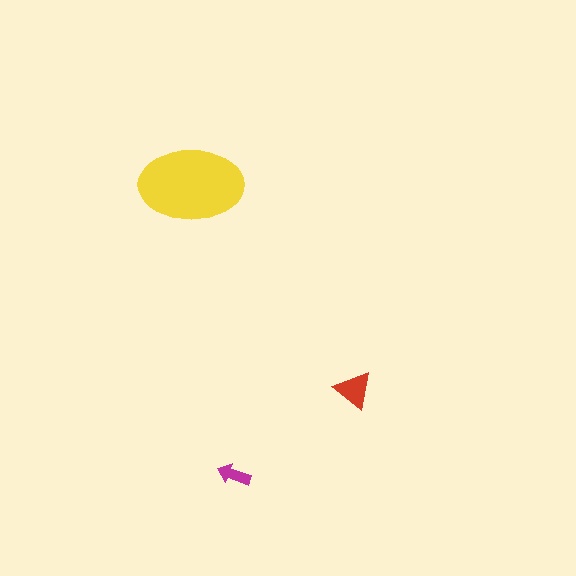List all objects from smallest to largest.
The magenta arrow, the red triangle, the yellow ellipse.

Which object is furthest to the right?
The red triangle is rightmost.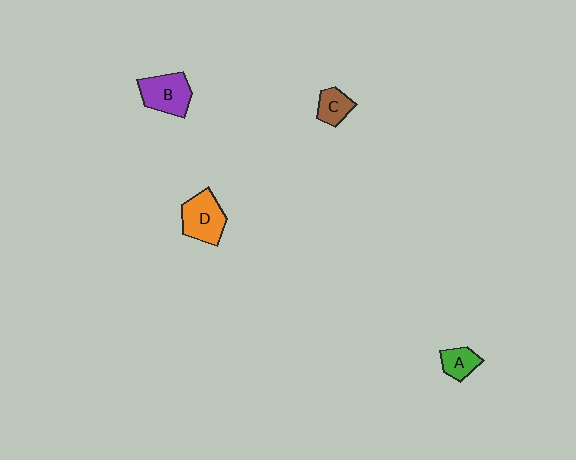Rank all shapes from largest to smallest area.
From largest to smallest: D (orange), B (purple), C (brown), A (green).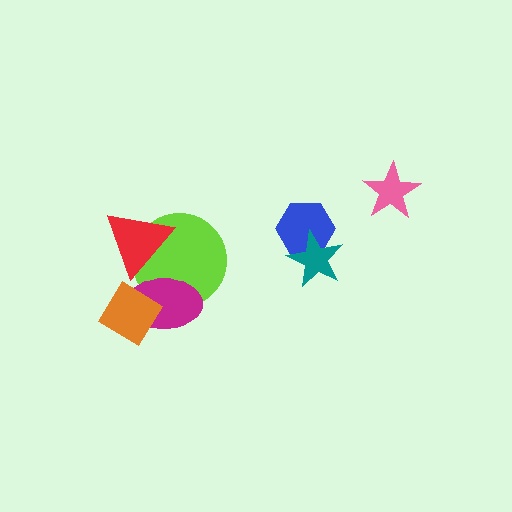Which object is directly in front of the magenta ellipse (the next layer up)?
The red triangle is directly in front of the magenta ellipse.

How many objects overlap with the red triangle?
2 objects overlap with the red triangle.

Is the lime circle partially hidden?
Yes, it is partially covered by another shape.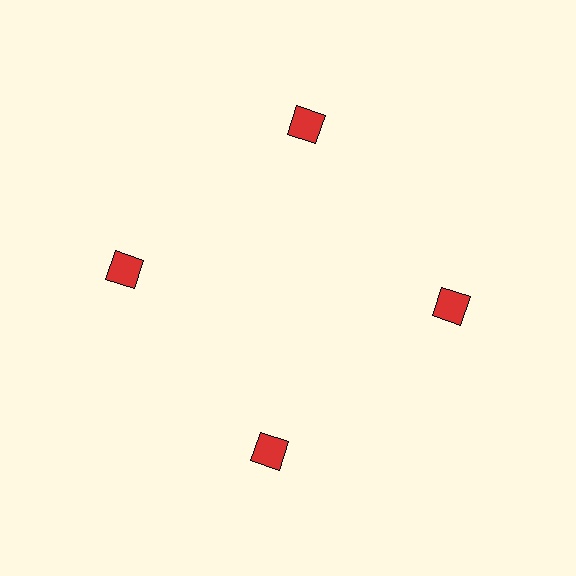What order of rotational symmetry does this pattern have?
This pattern has 4-fold rotational symmetry.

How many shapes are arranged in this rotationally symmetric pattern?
There are 4 shapes, arranged in 4 groups of 1.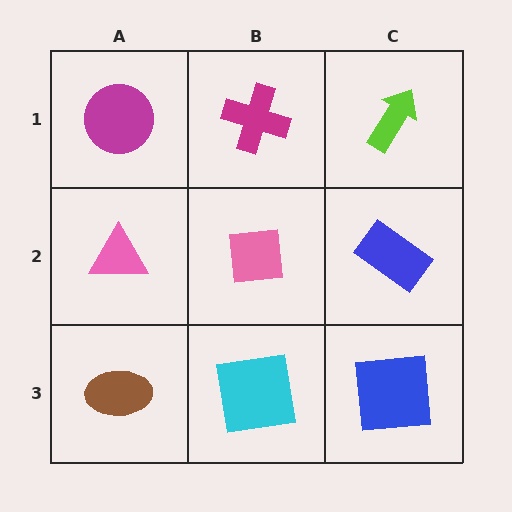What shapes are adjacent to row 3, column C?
A blue rectangle (row 2, column C), a cyan square (row 3, column B).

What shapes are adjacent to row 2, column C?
A lime arrow (row 1, column C), a blue square (row 3, column C), a pink square (row 2, column B).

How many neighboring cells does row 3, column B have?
3.